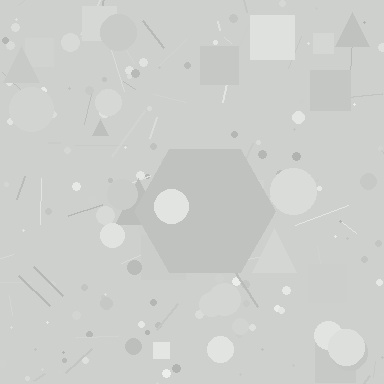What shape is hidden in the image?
A hexagon is hidden in the image.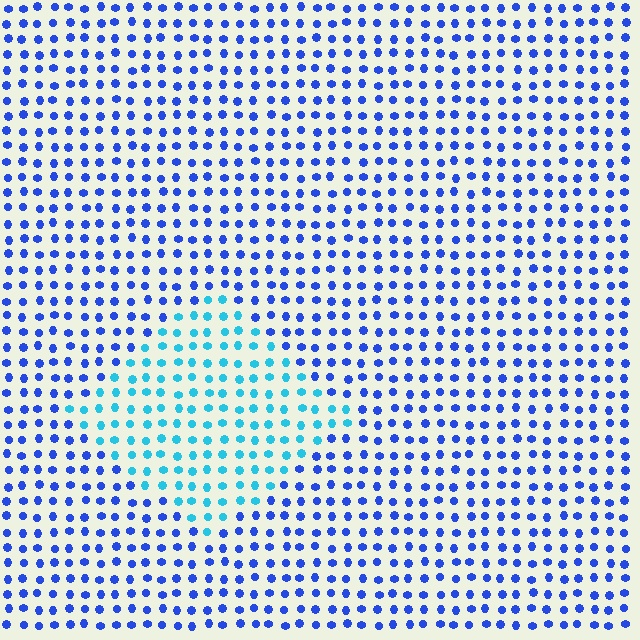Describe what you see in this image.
The image is filled with small blue elements in a uniform arrangement. A diamond-shaped region is visible where the elements are tinted to a slightly different hue, forming a subtle color boundary.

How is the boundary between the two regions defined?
The boundary is defined purely by a slight shift in hue (about 40 degrees). Spacing, size, and orientation are identical on both sides.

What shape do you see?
I see a diamond.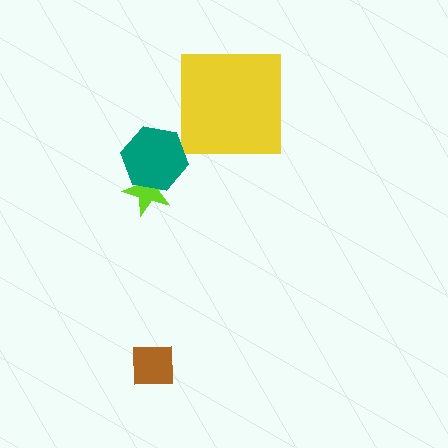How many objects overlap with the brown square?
0 objects overlap with the brown square.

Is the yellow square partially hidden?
No, no other shape covers it.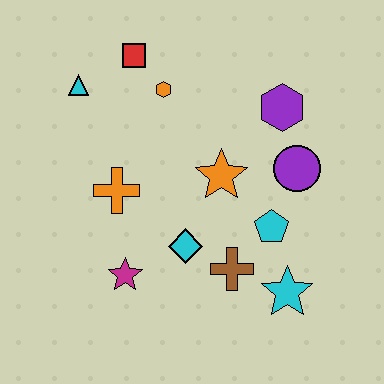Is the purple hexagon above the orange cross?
Yes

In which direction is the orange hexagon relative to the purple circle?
The orange hexagon is to the left of the purple circle.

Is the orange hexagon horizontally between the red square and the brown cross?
Yes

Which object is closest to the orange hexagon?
The red square is closest to the orange hexagon.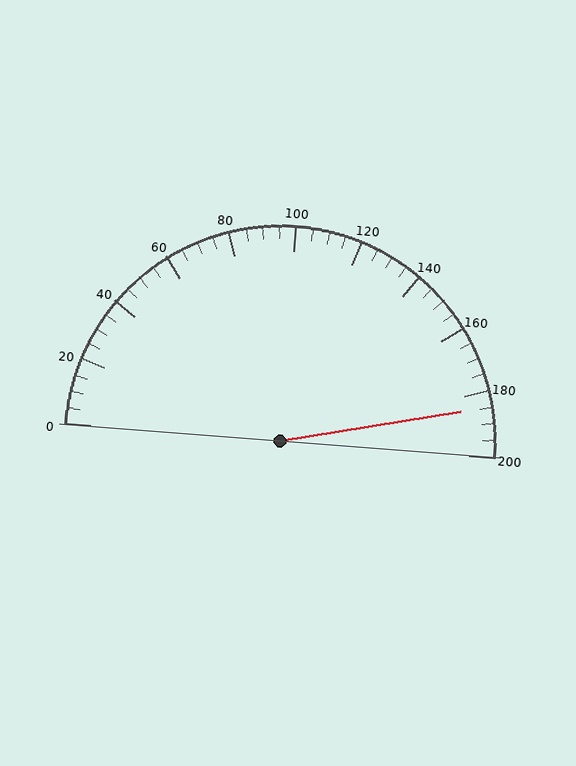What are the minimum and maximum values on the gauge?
The gauge ranges from 0 to 200.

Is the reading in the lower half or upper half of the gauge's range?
The reading is in the upper half of the range (0 to 200).